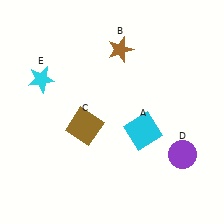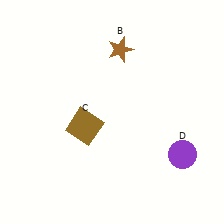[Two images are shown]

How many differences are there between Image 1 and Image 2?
There are 2 differences between the two images.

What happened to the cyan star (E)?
The cyan star (E) was removed in Image 2. It was in the top-left area of Image 1.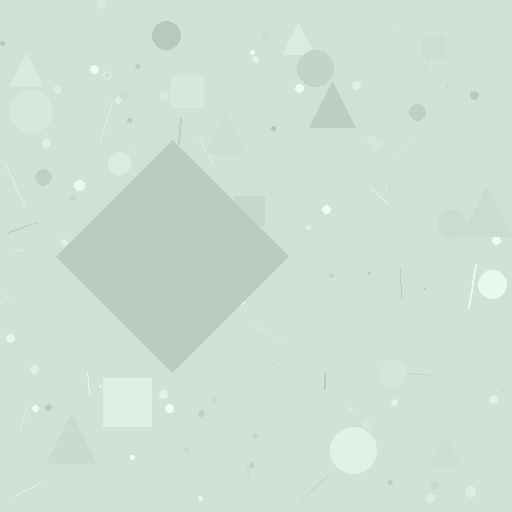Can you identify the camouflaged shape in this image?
The camouflaged shape is a diamond.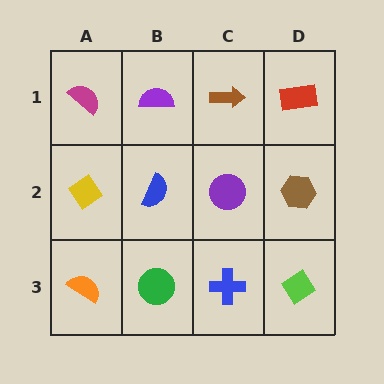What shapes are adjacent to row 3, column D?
A brown hexagon (row 2, column D), a blue cross (row 3, column C).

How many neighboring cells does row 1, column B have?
3.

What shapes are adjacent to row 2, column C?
A brown arrow (row 1, column C), a blue cross (row 3, column C), a blue semicircle (row 2, column B), a brown hexagon (row 2, column D).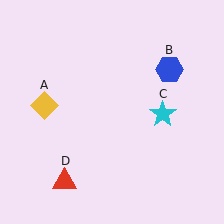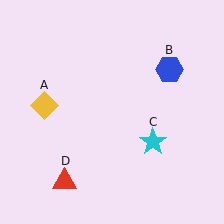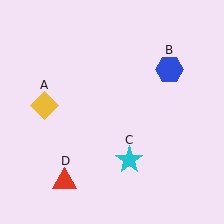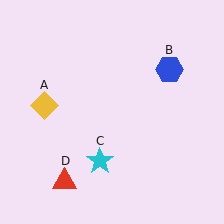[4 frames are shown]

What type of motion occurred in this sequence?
The cyan star (object C) rotated clockwise around the center of the scene.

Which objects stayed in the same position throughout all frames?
Yellow diamond (object A) and blue hexagon (object B) and red triangle (object D) remained stationary.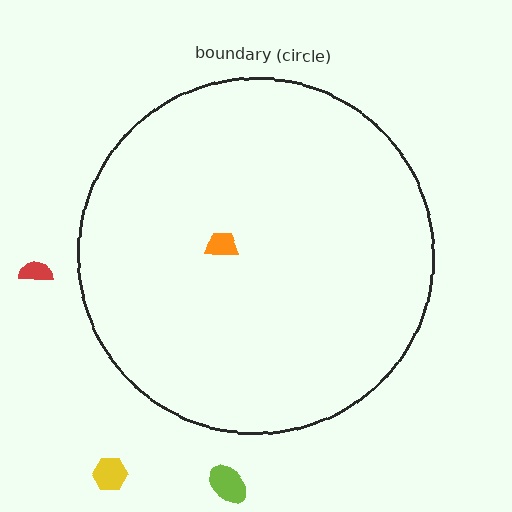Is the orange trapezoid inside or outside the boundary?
Inside.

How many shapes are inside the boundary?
1 inside, 3 outside.